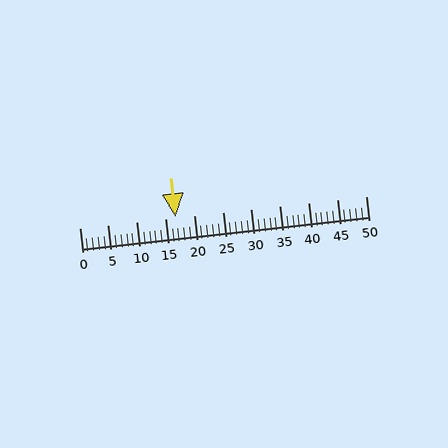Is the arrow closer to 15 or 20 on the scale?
The arrow is closer to 15.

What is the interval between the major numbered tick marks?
The major tick marks are spaced 5 units apart.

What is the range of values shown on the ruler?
The ruler shows values from 0 to 50.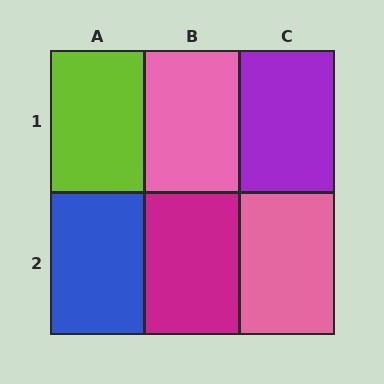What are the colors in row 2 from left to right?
Blue, magenta, pink.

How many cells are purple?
1 cell is purple.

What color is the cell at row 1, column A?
Lime.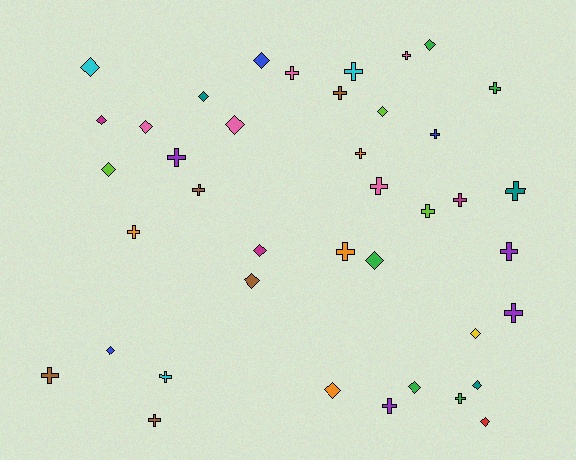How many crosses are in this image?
There are 22 crosses.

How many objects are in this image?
There are 40 objects.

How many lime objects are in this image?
There are 3 lime objects.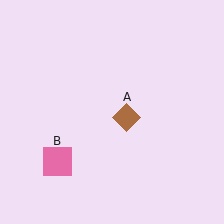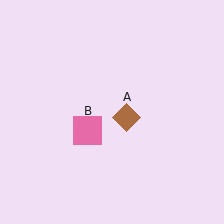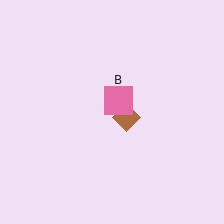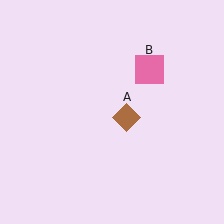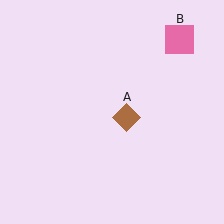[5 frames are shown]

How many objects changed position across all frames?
1 object changed position: pink square (object B).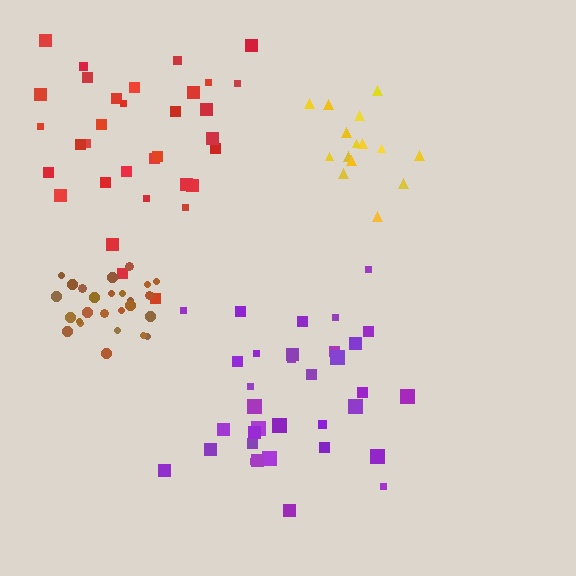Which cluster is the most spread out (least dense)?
Red.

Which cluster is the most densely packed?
Brown.